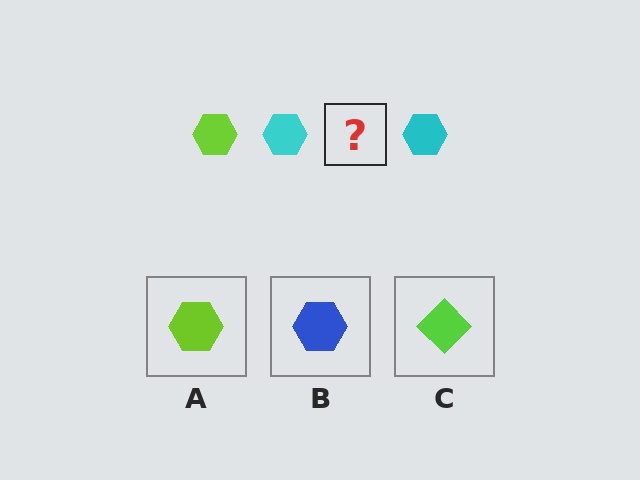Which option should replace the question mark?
Option A.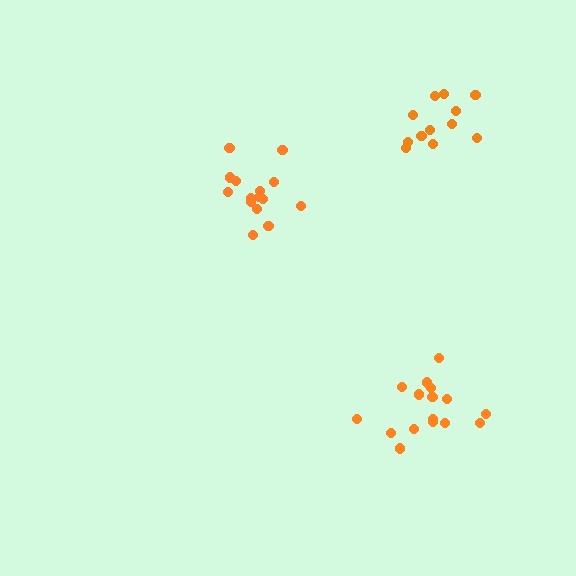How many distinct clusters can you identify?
There are 3 distinct clusters.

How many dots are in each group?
Group 1: 13 dots, Group 2: 16 dots, Group 3: 15 dots (44 total).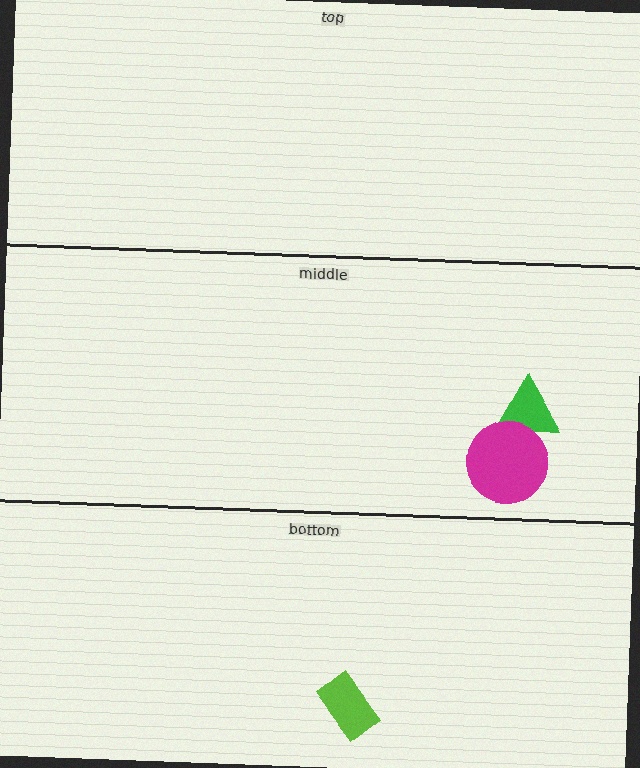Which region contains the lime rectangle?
The bottom region.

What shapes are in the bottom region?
The lime rectangle.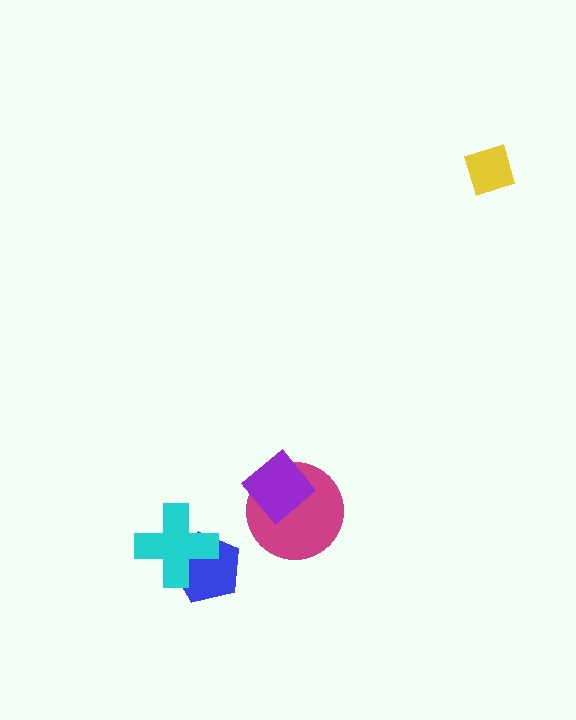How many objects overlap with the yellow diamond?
0 objects overlap with the yellow diamond.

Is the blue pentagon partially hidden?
Yes, it is partially covered by another shape.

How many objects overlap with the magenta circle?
1 object overlaps with the magenta circle.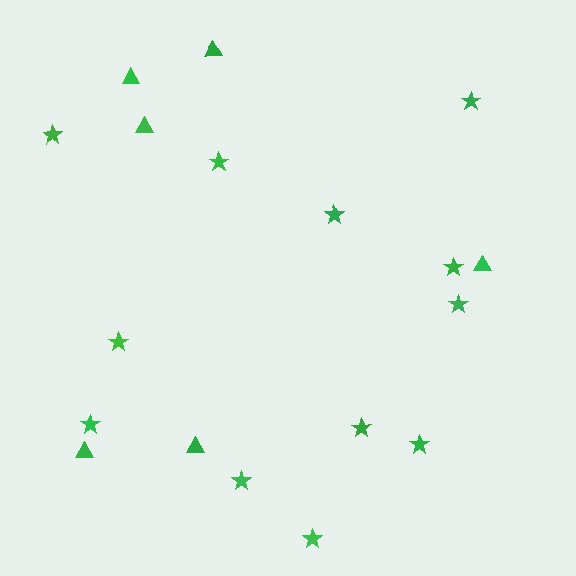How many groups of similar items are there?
There are 2 groups: one group of triangles (6) and one group of stars (12).